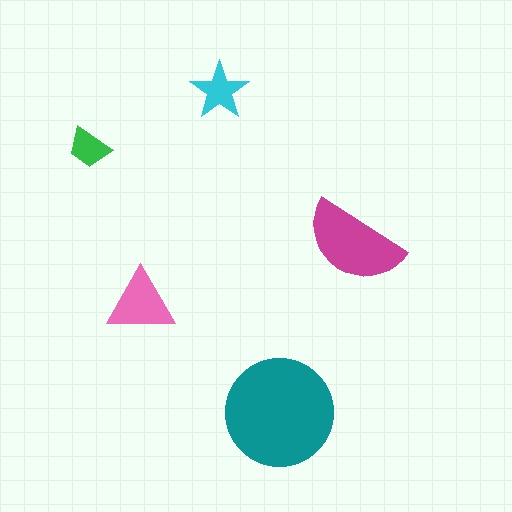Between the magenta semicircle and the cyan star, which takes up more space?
The magenta semicircle.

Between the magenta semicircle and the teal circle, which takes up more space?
The teal circle.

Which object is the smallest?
The green trapezoid.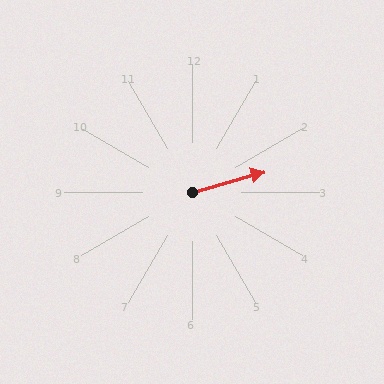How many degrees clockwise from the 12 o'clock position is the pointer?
Approximately 74 degrees.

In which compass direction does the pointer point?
East.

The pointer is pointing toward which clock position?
Roughly 2 o'clock.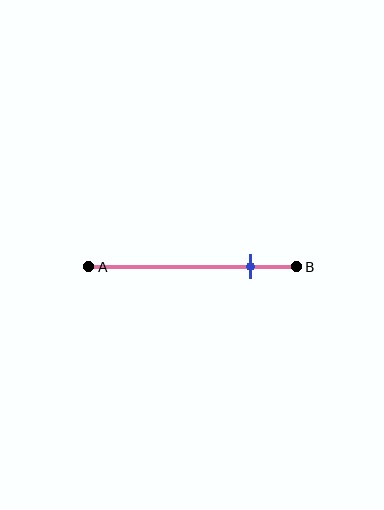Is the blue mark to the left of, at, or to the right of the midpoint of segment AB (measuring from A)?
The blue mark is to the right of the midpoint of segment AB.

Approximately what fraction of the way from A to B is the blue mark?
The blue mark is approximately 80% of the way from A to B.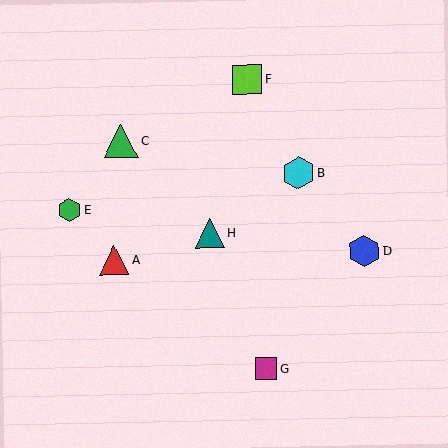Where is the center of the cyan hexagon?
The center of the cyan hexagon is at (298, 173).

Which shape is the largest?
The green triangle (labeled C) is the largest.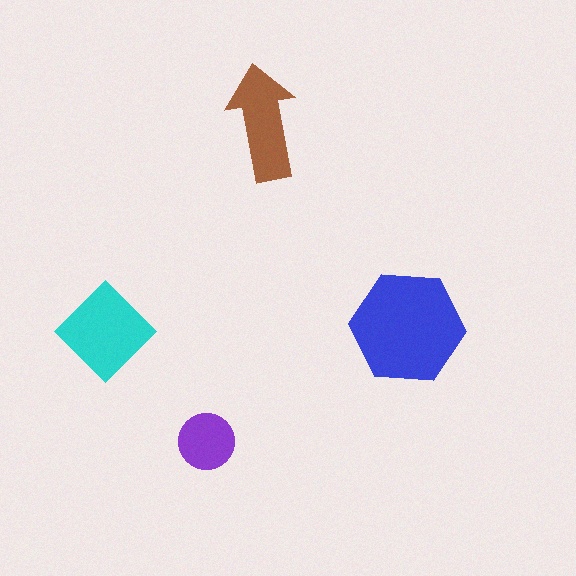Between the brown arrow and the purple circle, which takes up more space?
The brown arrow.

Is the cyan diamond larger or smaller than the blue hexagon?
Smaller.